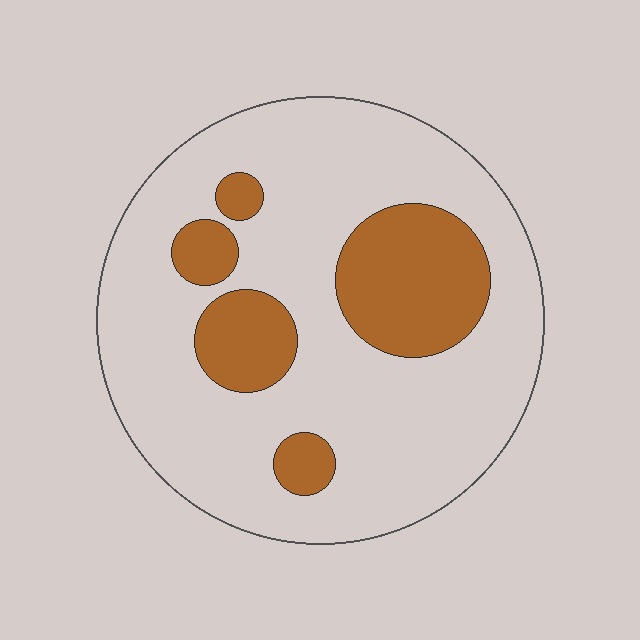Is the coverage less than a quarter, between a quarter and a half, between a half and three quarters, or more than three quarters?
Less than a quarter.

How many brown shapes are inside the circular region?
5.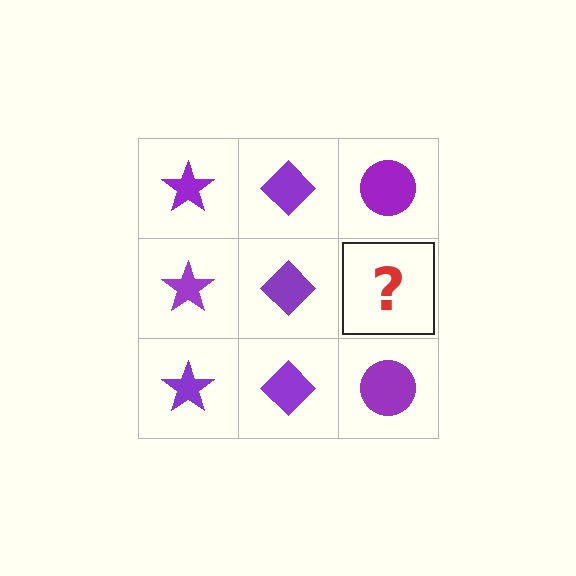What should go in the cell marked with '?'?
The missing cell should contain a purple circle.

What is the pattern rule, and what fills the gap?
The rule is that each column has a consistent shape. The gap should be filled with a purple circle.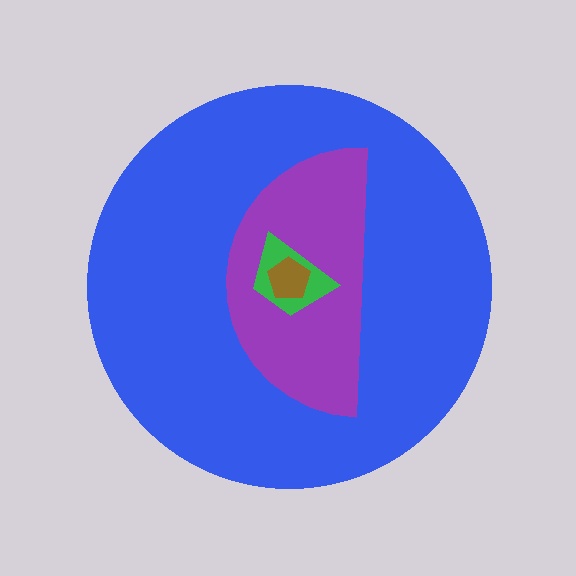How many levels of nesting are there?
4.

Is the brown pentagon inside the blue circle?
Yes.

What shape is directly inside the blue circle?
The purple semicircle.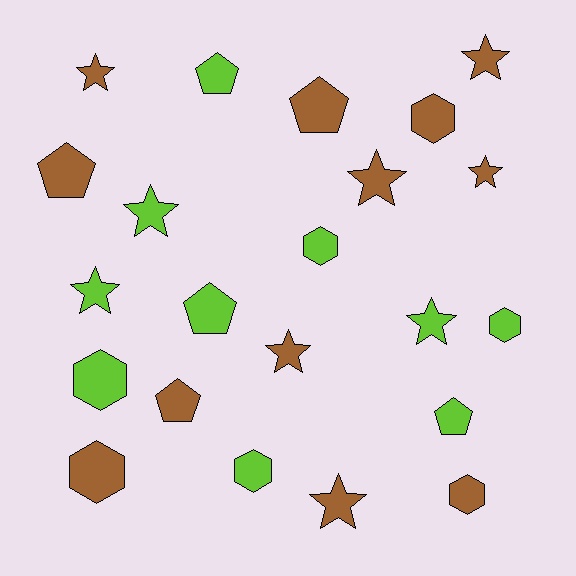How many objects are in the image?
There are 22 objects.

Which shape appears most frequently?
Star, with 9 objects.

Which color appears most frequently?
Brown, with 12 objects.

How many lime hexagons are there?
There are 4 lime hexagons.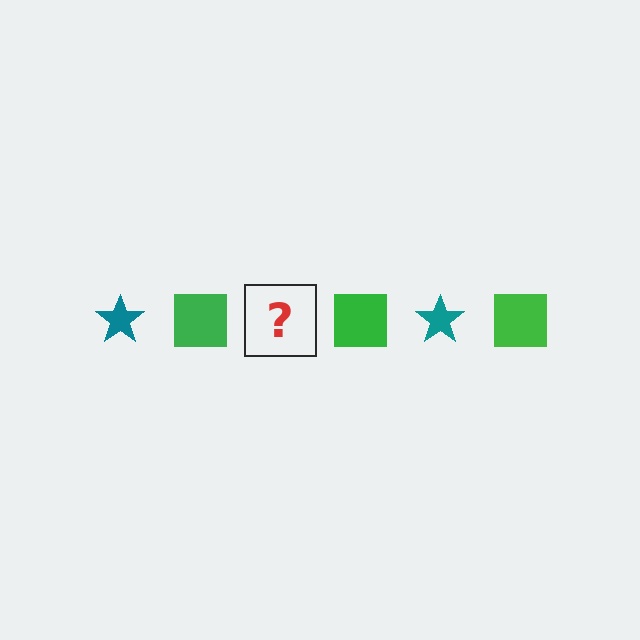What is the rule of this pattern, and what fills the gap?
The rule is that the pattern alternates between teal star and green square. The gap should be filled with a teal star.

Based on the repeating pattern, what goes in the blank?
The blank should be a teal star.